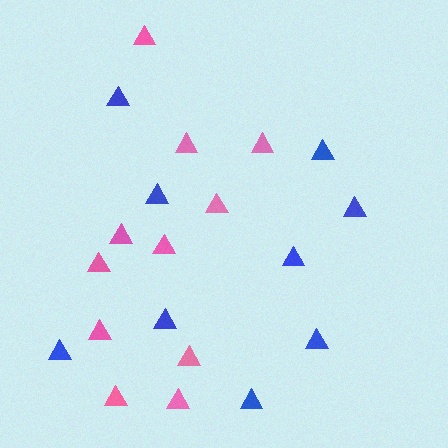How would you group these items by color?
There are 2 groups: one group of blue triangles (9) and one group of pink triangles (11).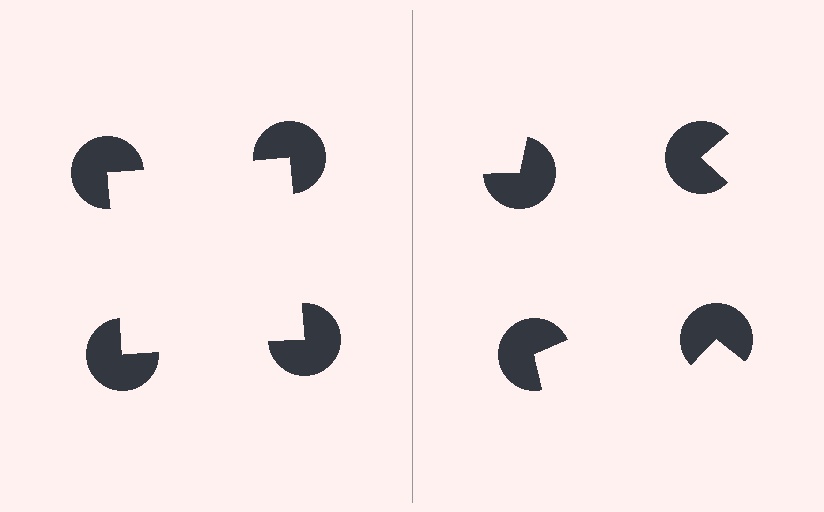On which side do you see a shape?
An illusory square appears on the left side. On the right side the wedge cuts are rotated, so no coherent shape forms.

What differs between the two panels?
The pac-man discs are positioned identically on both sides; only the wedge orientations differ. On the left they align to a square; on the right they are misaligned.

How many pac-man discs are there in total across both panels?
8 — 4 on each side.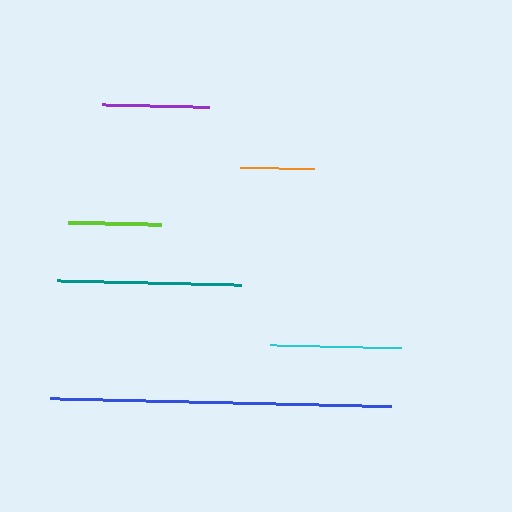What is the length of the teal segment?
The teal segment is approximately 185 pixels long.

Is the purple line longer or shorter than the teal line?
The teal line is longer than the purple line.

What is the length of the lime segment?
The lime segment is approximately 94 pixels long.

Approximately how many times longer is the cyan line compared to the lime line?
The cyan line is approximately 1.4 times the length of the lime line.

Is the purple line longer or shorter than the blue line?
The blue line is longer than the purple line.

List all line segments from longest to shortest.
From longest to shortest: blue, teal, cyan, purple, lime, orange.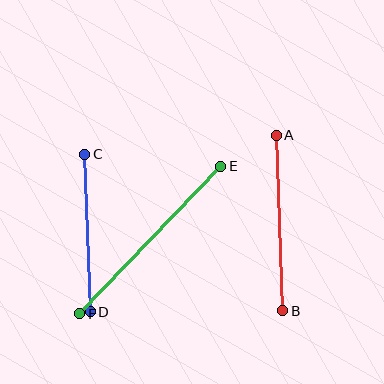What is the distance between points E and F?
The distance is approximately 204 pixels.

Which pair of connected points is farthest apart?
Points E and F are farthest apart.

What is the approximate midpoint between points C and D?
The midpoint is at approximately (88, 233) pixels.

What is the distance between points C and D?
The distance is approximately 158 pixels.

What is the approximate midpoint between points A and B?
The midpoint is at approximately (279, 223) pixels.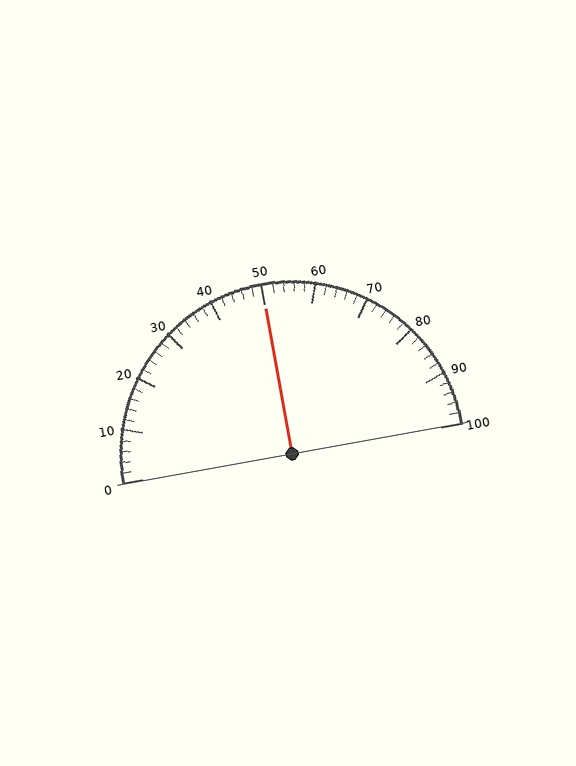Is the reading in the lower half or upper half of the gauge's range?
The reading is in the upper half of the range (0 to 100).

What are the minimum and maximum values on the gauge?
The gauge ranges from 0 to 100.